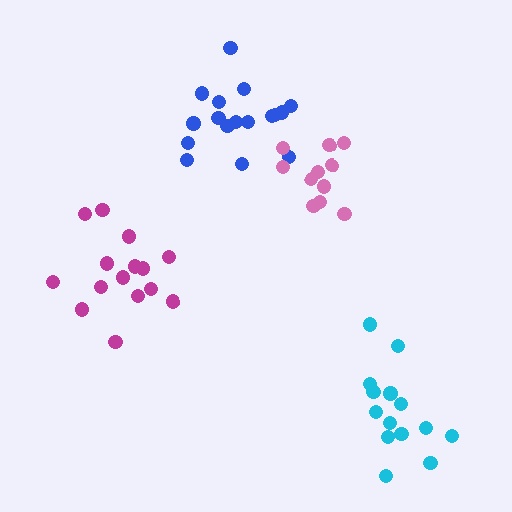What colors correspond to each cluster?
The clusters are colored: cyan, blue, pink, magenta.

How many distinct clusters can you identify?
There are 4 distinct clusters.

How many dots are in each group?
Group 1: 14 dots, Group 2: 17 dots, Group 3: 11 dots, Group 4: 15 dots (57 total).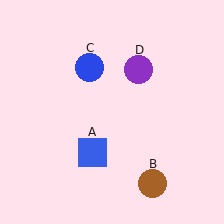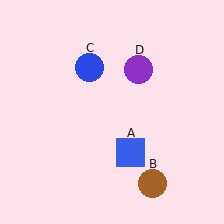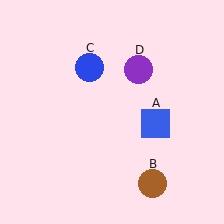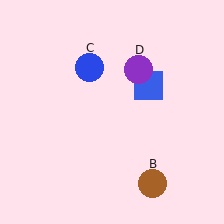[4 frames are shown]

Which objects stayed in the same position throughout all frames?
Brown circle (object B) and blue circle (object C) and purple circle (object D) remained stationary.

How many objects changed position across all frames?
1 object changed position: blue square (object A).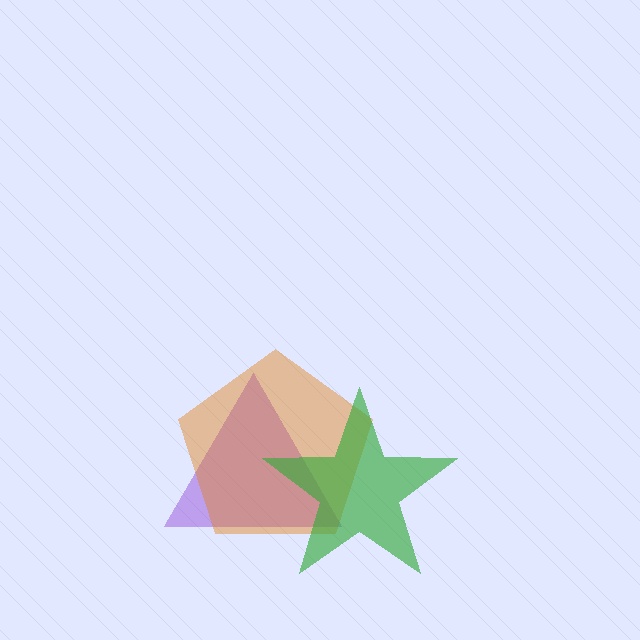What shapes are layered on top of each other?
The layered shapes are: a purple triangle, an orange pentagon, a green star.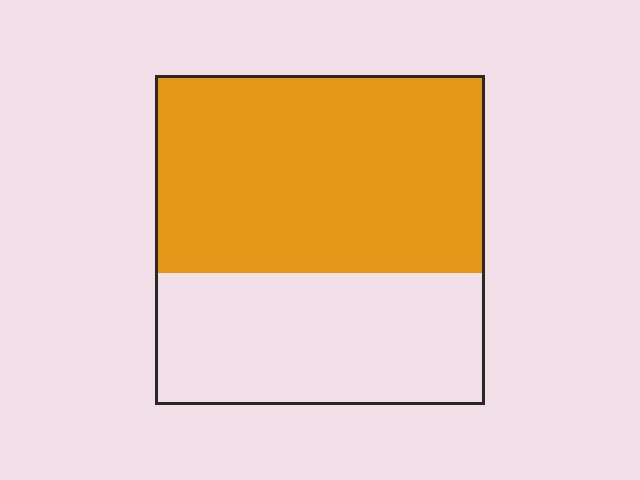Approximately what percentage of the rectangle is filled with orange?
Approximately 60%.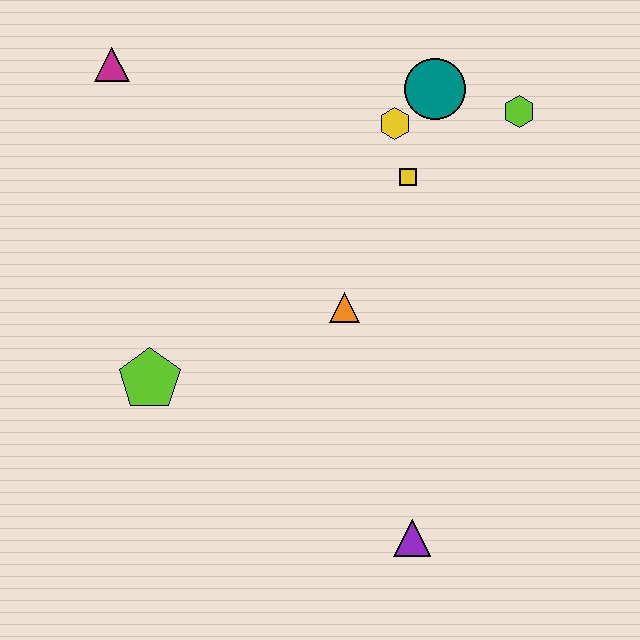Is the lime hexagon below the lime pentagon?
No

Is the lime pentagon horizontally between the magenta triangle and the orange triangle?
Yes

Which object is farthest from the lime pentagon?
The lime hexagon is farthest from the lime pentagon.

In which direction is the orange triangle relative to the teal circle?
The orange triangle is below the teal circle.